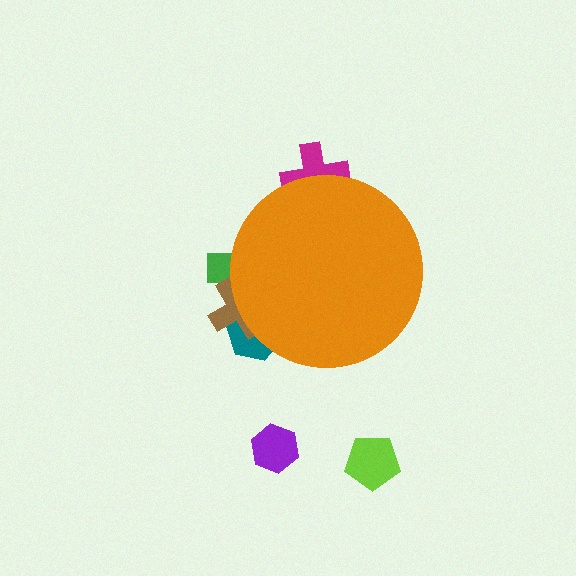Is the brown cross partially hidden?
Yes, the brown cross is partially hidden behind the orange circle.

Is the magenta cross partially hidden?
Yes, the magenta cross is partially hidden behind the orange circle.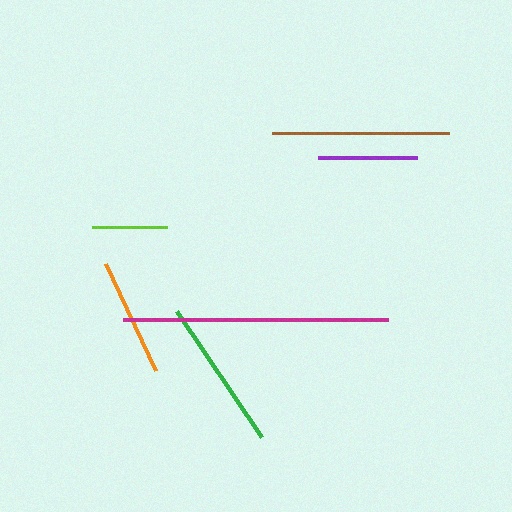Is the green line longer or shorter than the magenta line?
The magenta line is longer than the green line.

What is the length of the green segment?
The green segment is approximately 153 pixels long.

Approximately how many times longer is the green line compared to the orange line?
The green line is approximately 1.3 times the length of the orange line.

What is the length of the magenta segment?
The magenta segment is approximately 265 pixels long.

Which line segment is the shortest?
The lime line is the shortest at approximately 74 pixels.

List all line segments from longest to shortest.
From longest to shortest: magenta, brown, green, orange, purple, lime.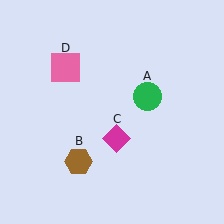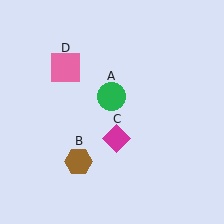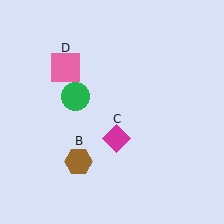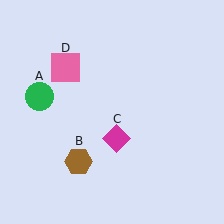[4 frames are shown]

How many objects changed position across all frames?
1 object changed position: green circle (object A).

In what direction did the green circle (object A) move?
The green circle (object A) moved left.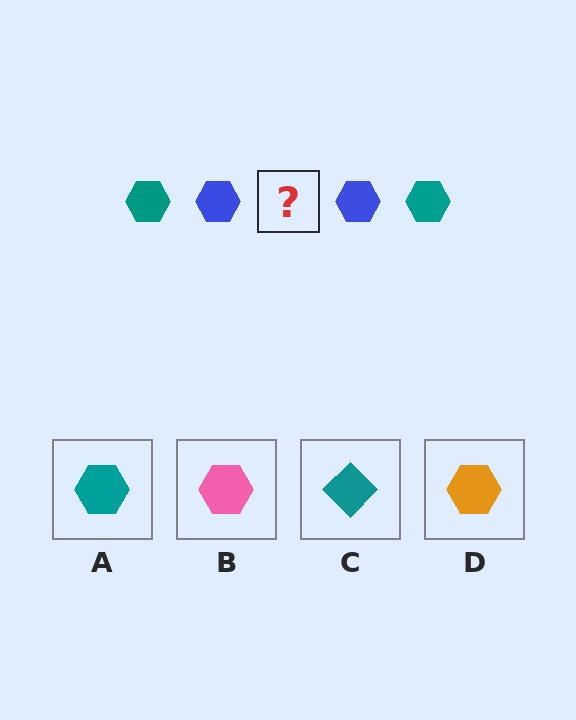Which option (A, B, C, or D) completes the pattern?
A.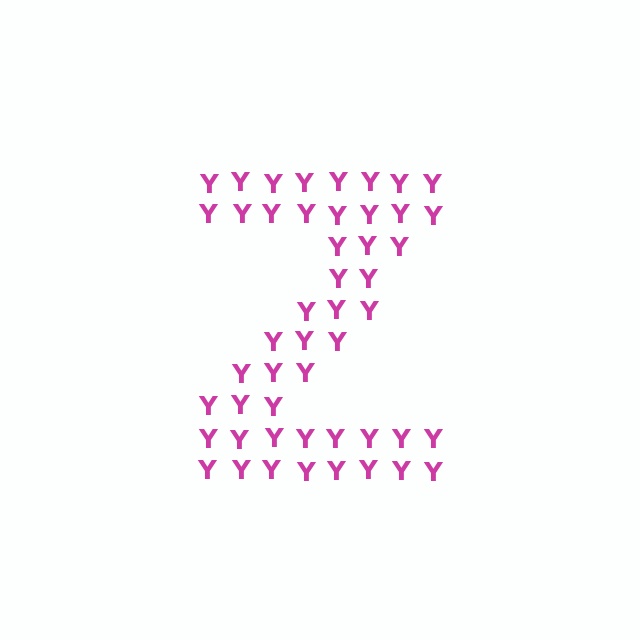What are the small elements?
The small elements are letter Y's.